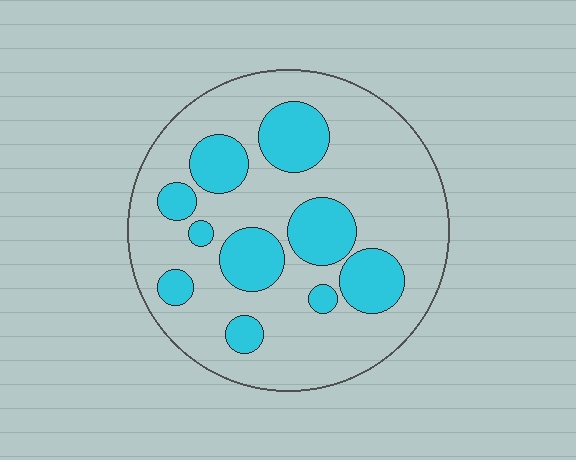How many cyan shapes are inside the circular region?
10.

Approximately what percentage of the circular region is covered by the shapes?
Approximately 25%.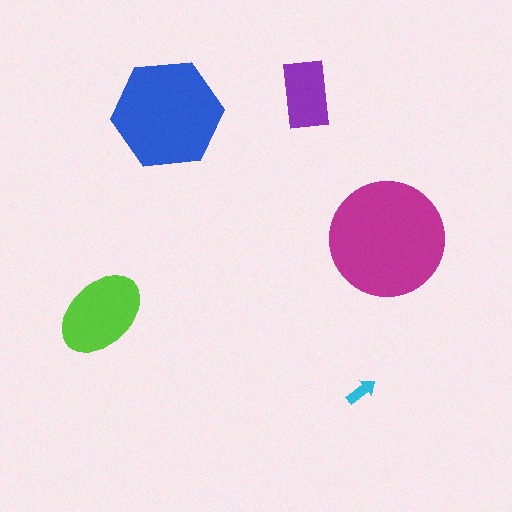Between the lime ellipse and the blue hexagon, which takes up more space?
The blue hexagon.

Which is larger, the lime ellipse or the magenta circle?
The magenta circle.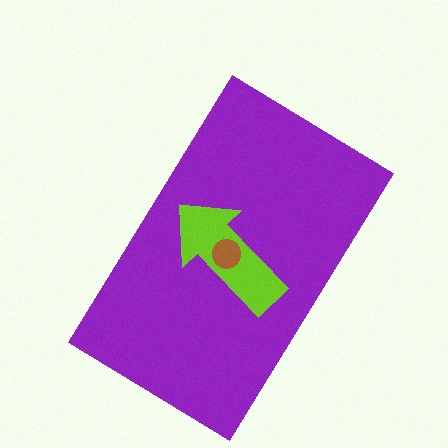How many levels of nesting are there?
3.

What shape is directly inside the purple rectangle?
The lime arrow.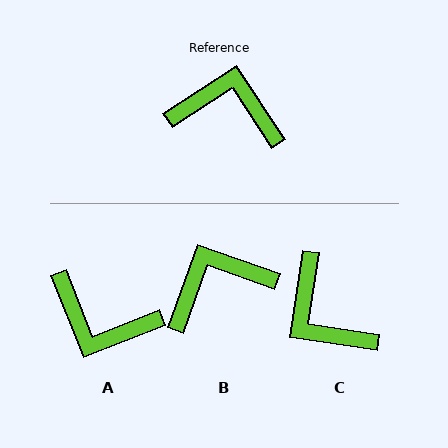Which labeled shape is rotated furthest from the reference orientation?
A, about 169 degrees away.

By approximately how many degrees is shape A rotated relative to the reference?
Approximately 169 degrees counter-clockwise.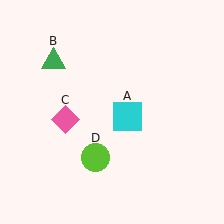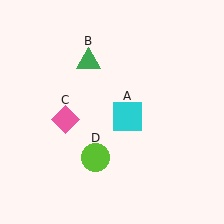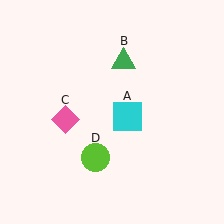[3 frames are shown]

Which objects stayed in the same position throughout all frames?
Cyan square (object A) and pink diamond (object C) and lime circle (object D) remained stationary.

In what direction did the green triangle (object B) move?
The green triangle (object B) moved right.